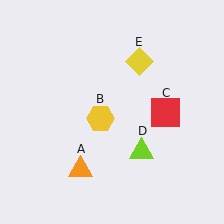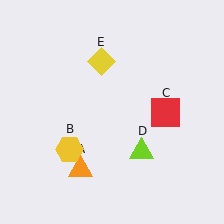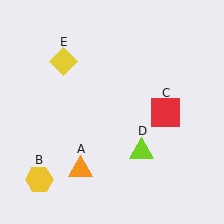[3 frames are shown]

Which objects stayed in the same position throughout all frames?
Orange triangle (object A) and red square (object C) and lime triangle (object D) remained stationary.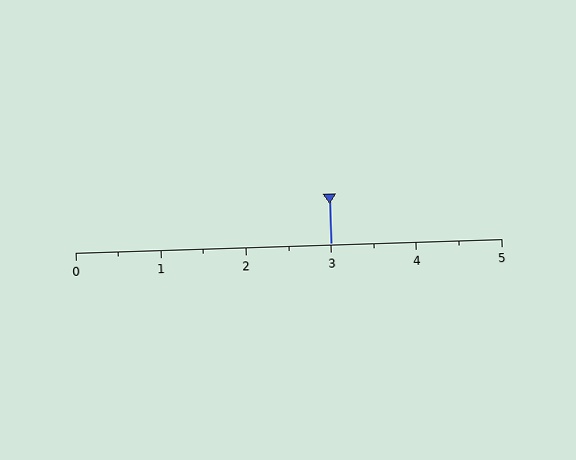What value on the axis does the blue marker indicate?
The marker indicates approximately 3.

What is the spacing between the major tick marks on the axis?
The major ticks are spaced 1 apart.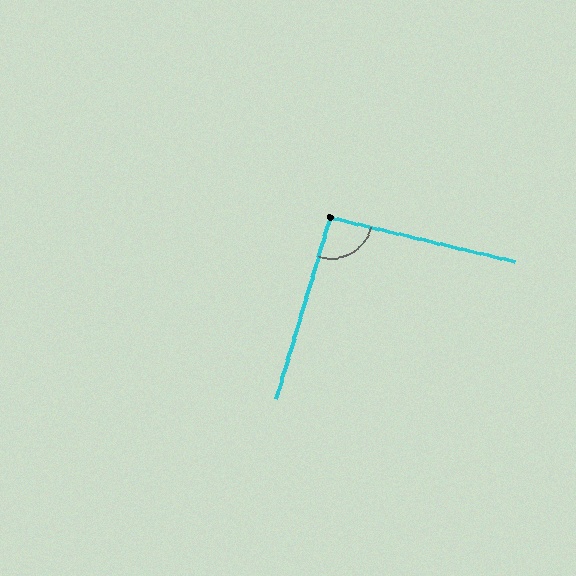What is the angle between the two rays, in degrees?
Approximately 93 degrees.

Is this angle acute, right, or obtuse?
It is approximately a right angle.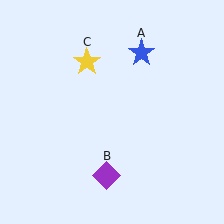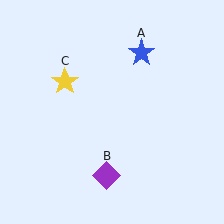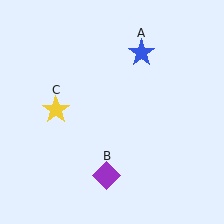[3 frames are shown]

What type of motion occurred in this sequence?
The yellow star (object C) rotated counterclockwise around the center of the scene.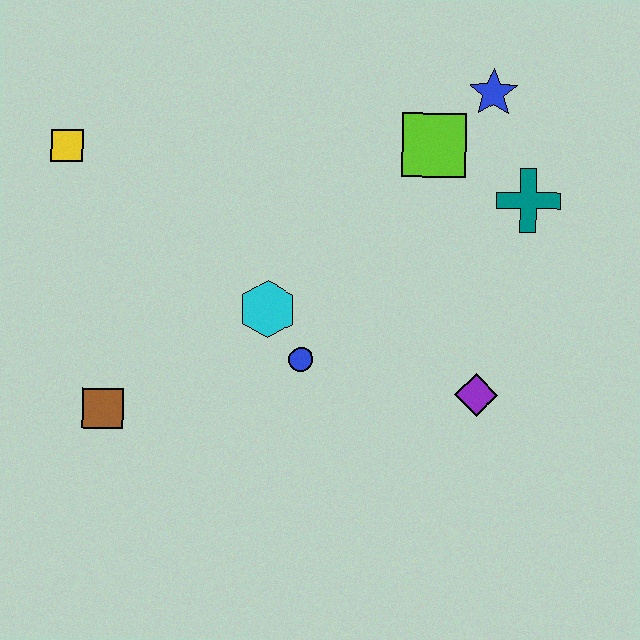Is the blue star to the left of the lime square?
No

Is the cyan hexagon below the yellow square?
Yes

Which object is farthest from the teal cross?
The brown square is farthest from the teal cross.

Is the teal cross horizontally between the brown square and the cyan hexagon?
No